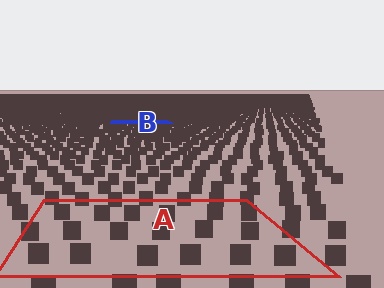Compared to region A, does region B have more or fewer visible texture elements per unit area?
Region B has more texture elements per unit area — they are packed more densely because it is farther away.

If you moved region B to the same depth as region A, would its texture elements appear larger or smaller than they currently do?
They would appear larger. At a closer depth, the same texture elements are projected at a bigger on-screen size.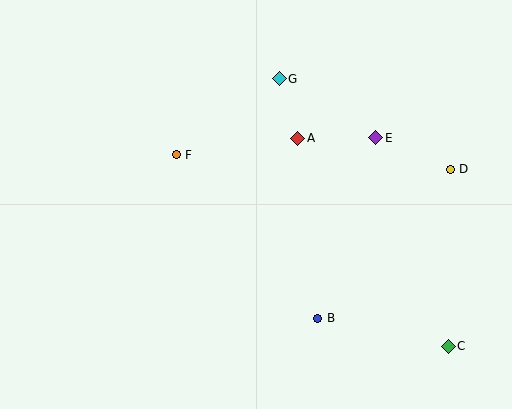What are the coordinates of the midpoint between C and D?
The midpoint between C and D is at (449, 258).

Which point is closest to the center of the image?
Point A at (298, 138) is closest to the center.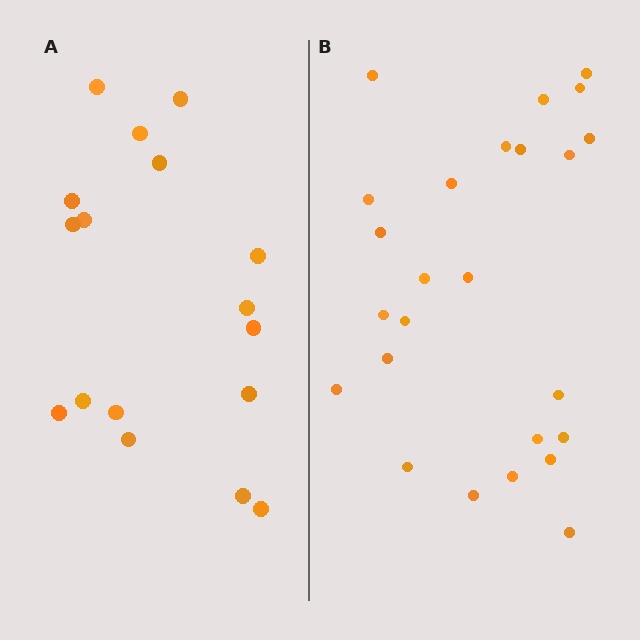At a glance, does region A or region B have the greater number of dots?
Region B (the right region) has more dots.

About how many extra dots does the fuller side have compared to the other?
Region B has roughly 8 or so more dots than region A.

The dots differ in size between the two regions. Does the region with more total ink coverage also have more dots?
No. Region A has more total ink coverage because its dots are larger, but region B actually contains more individual dots. Total area can be misleading — the number of items is what matters here.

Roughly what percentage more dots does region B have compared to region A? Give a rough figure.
About 45% more.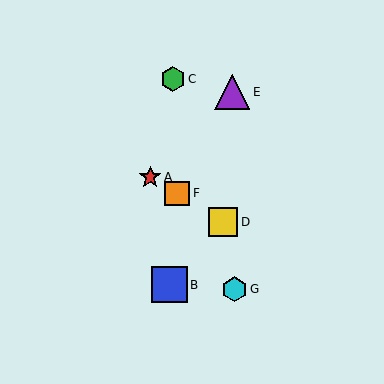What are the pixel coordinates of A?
Object A is at (150, 177).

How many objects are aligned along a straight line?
3 objects (A, D, F) are aligned along a straight line.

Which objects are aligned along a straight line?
Objects A, D, F are aligned along a straight line.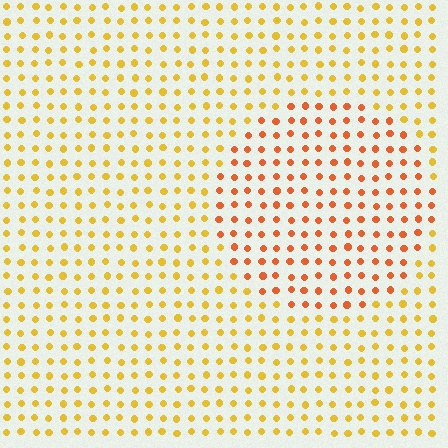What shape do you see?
I see a circle.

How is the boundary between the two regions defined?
The boundary is defined purely by a slight shift in hue (about 31 degrees). Spacing, size, and orientation are identical on both sides.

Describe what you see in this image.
The image is filled with small yellow elements in a uniform arrangement. A circle-shaped region is visible where the elements are tinted to a slightly different hue, forming a subtle color boundary.